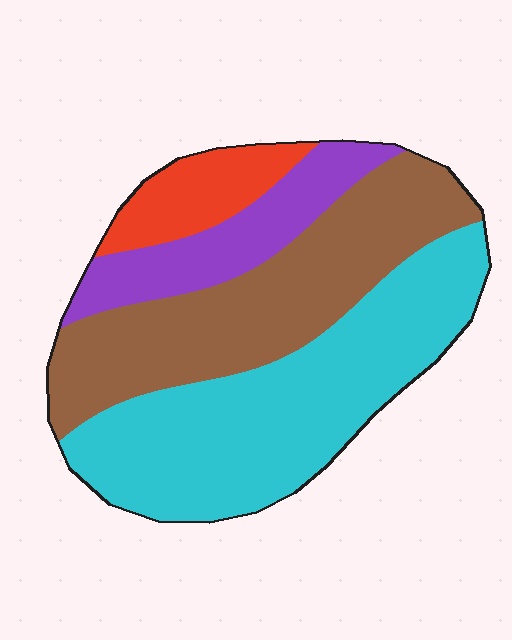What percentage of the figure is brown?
Brown takes up about one third (1/3) of the figure.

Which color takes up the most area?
Cyan, at roughly 40%.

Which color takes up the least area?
Red, at roughly 10%.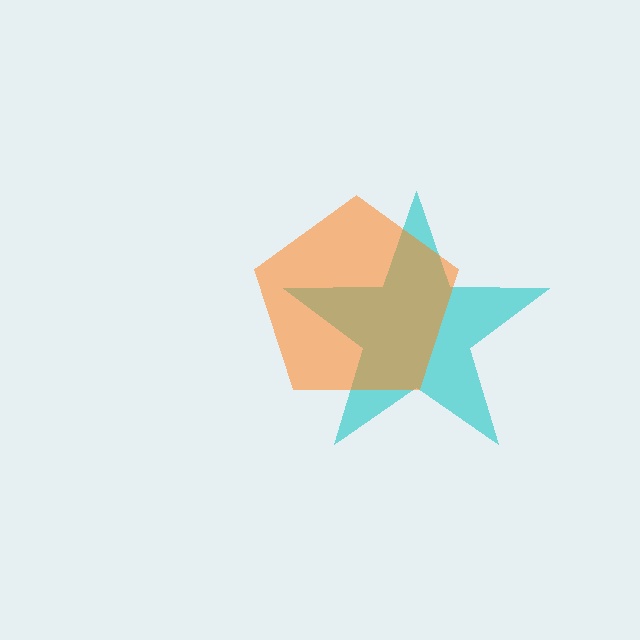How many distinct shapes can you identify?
There are 2 distinct shapes: a cyan star, an orange pentagon.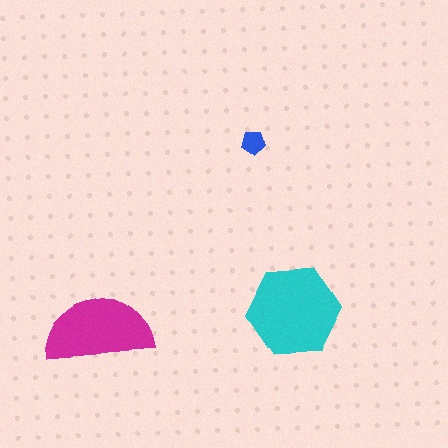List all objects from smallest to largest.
The blue pentagon, the magenta semicircle, the cyan hexagon.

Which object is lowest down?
The magenta semicircle is bottommost.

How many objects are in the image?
There are 3 objects in the image.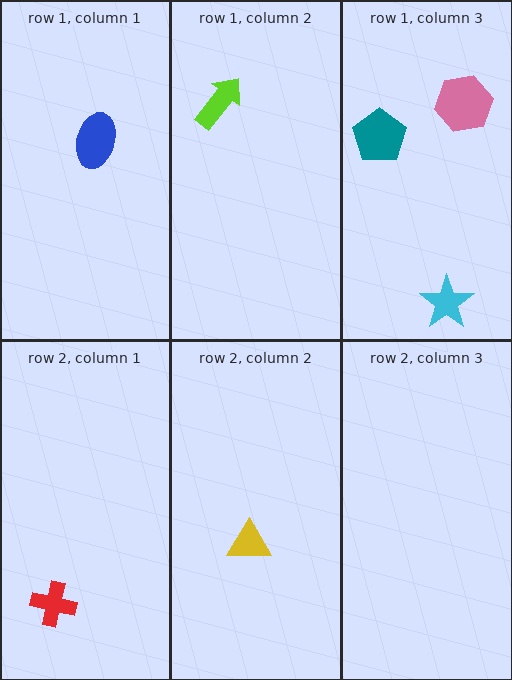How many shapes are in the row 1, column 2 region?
1.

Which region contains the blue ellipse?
The row 1, column 1 region.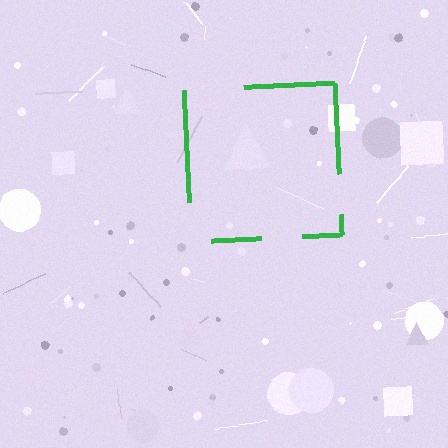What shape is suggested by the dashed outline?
The dashed outline suggests a square.